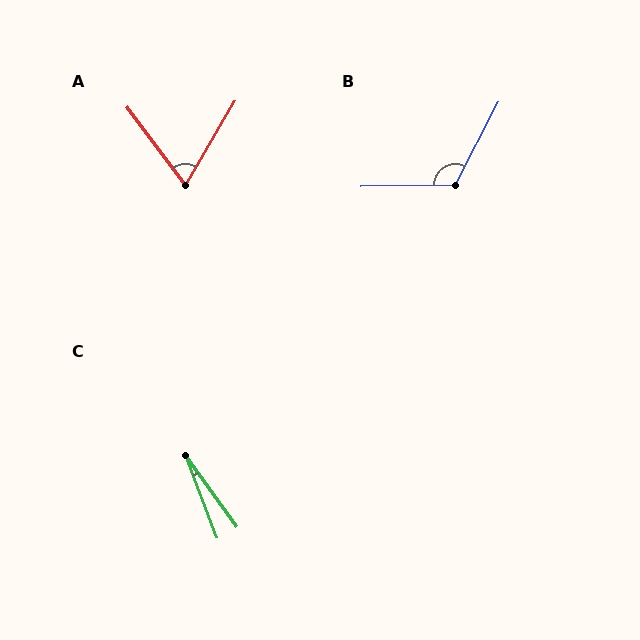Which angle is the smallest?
C, at approximately 15 degrees.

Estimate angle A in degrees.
Approximately 67 degrees.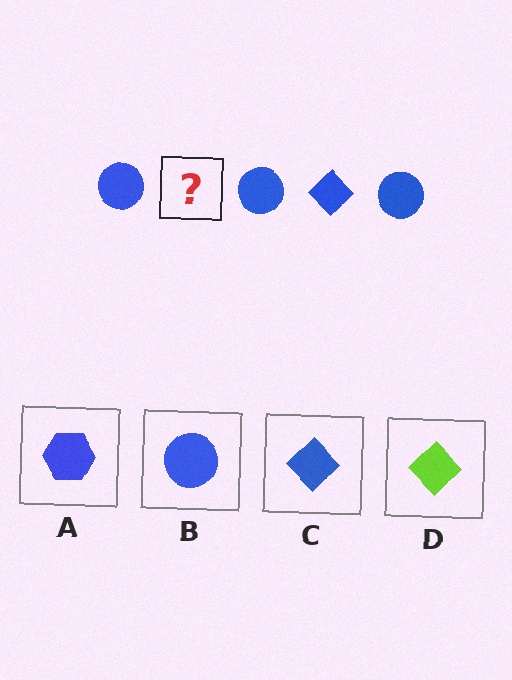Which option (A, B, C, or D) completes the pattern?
C.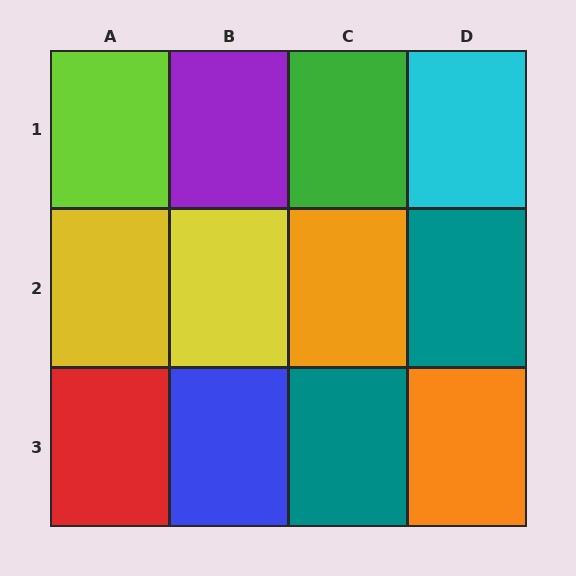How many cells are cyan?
1 cell is cyan.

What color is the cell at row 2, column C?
Orange.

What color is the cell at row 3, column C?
Teal.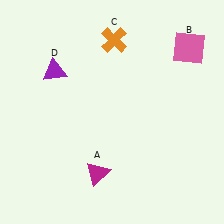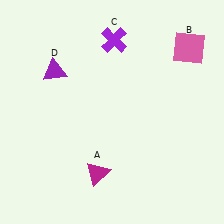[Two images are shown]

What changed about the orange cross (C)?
In Image 1, C is orange. In Image 2, it changed to purple.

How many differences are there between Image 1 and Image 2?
There is 1 difference between the two images.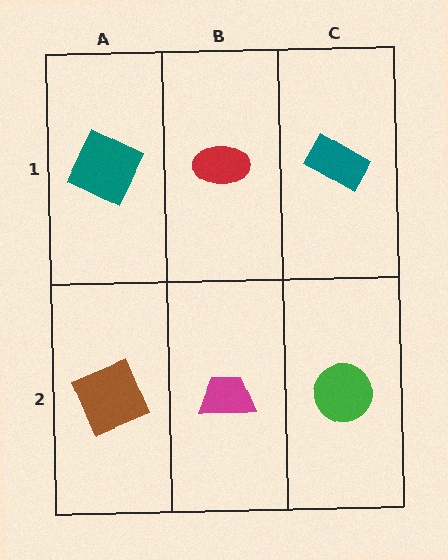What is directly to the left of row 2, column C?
A magenta trapezoid.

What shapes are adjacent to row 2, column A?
A teal square (row 1, column A), a magenta trapezoid (row 2, column B).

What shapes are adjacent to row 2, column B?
A red ellipse (row 1, column B), a brown square (row 2, column A), a green circle (row 2, column C).